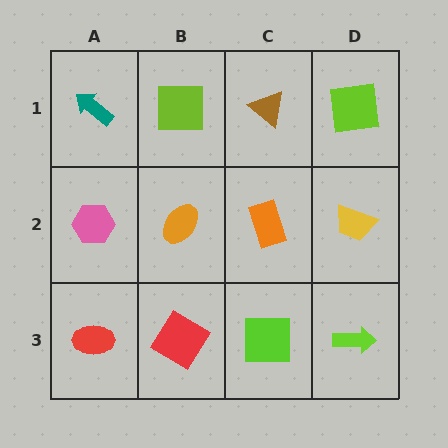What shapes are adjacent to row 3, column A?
A pink hexagon (row 2, column A), a red diamond (row 3, column B).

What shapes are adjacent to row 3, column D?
A yellow trapezoid (row 2, column D), a lime square (row 3, column C).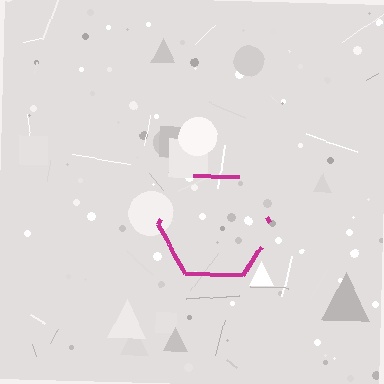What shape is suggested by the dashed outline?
The dashed outline suggests a hexagon.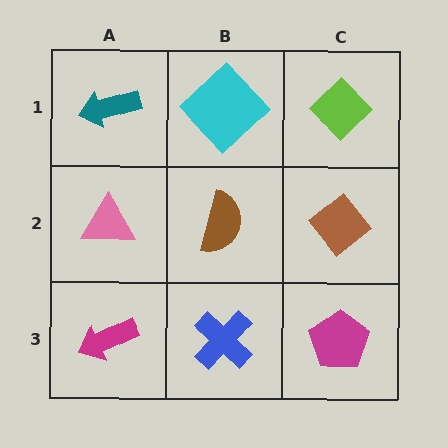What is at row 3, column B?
A blue cross.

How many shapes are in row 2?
3 shapes.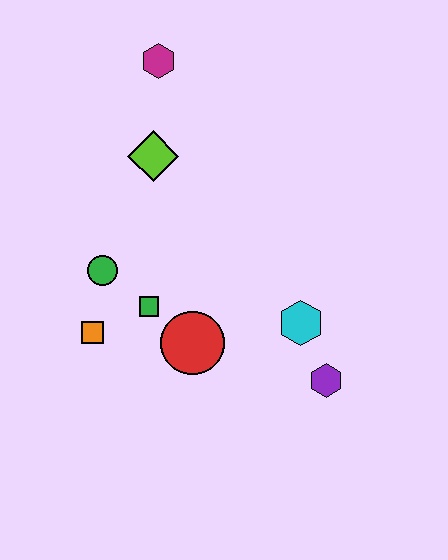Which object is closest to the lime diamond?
The magenta hexagon is closest to the lime diamond.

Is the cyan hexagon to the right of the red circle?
Yes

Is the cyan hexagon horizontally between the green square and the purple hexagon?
Yes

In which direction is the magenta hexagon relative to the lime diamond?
The magenta hexagon is above the lime diamond.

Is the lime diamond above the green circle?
Yes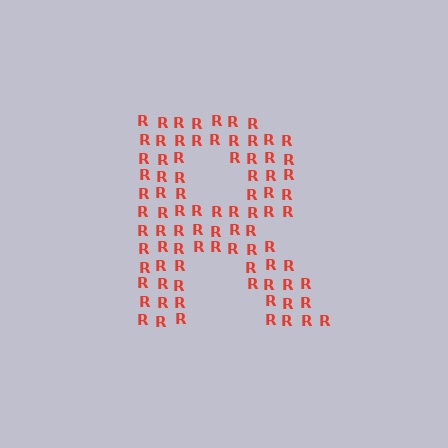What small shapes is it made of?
It is made of small letter R's.